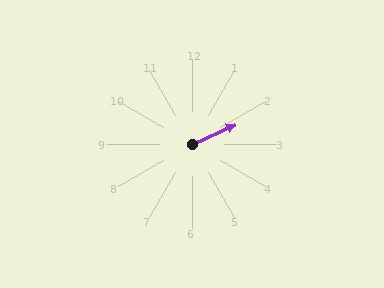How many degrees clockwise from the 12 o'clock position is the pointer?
Approximately 66 degrees.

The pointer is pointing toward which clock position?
Roughly 2 o'clock.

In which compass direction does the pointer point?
Northeast.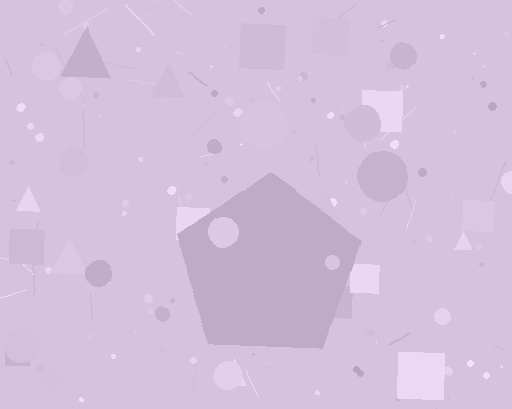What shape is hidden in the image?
A pentagon is hidden in the image.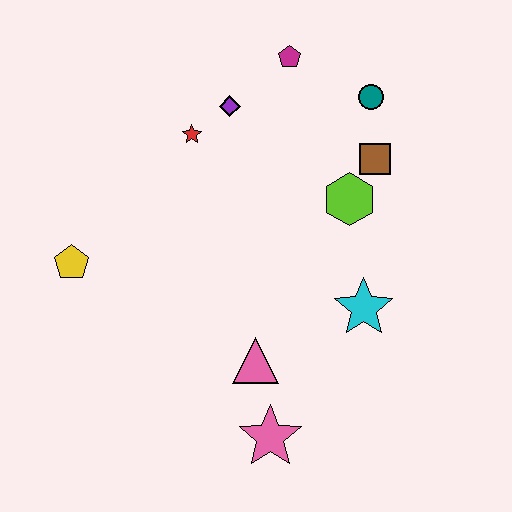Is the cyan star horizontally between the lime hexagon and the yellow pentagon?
No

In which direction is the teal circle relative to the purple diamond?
The teal circle is to the right of the purple diamond.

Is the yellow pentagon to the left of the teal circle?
Yes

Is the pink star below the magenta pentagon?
Yes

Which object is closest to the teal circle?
The brown square is closest to the teal circle.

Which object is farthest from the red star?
The pink star is farthest from the red star.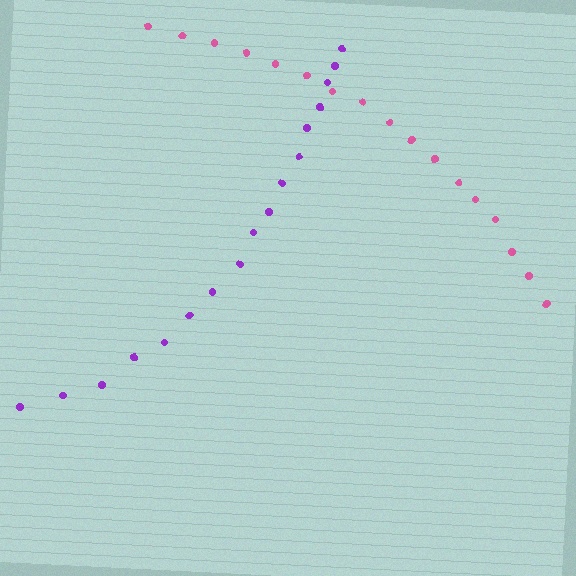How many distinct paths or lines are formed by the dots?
There are 2 distinct paths.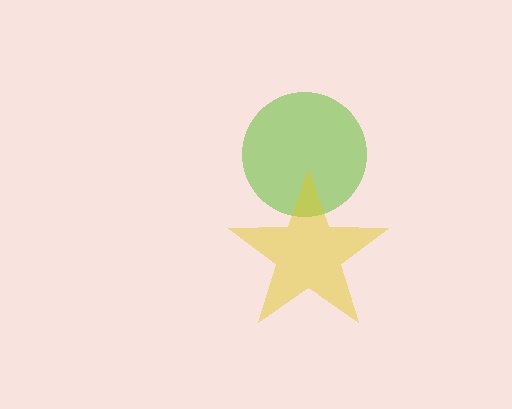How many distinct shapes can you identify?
There are 2 distinct shapes: a lime circle, a yellow star.